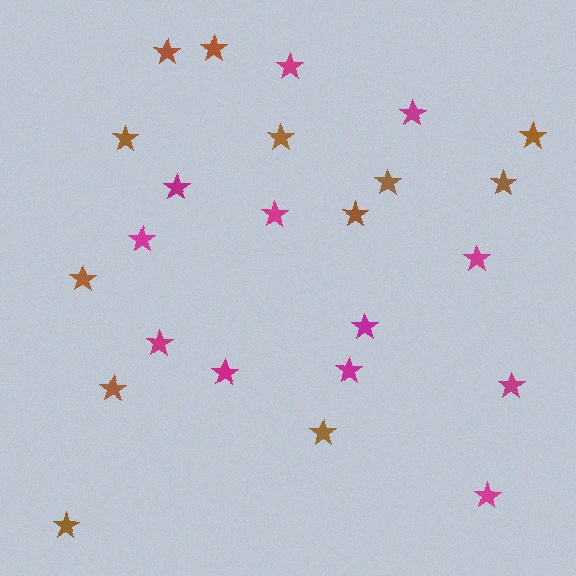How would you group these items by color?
There are 2 groups: one group of magenta stars (12) and one group of brown stars (12).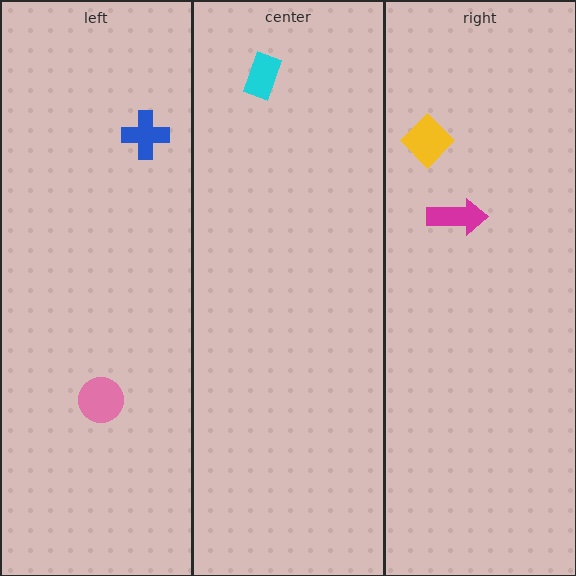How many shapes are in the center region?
1.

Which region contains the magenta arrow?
The right region.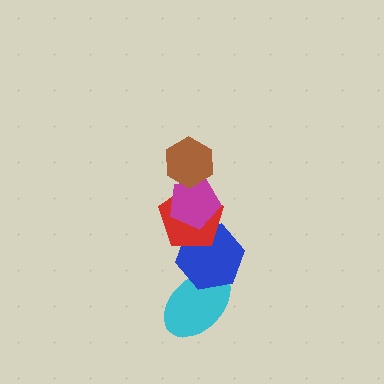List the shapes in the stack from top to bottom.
From top to bottom: the brown hexagon, the magenta pentagon, the red pentagon, the blue hexagon, the cyan ellipse.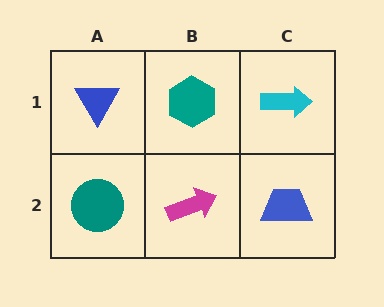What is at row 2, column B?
A magenta arrow.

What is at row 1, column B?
A teal hexagon.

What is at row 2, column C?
A blue trapezoid.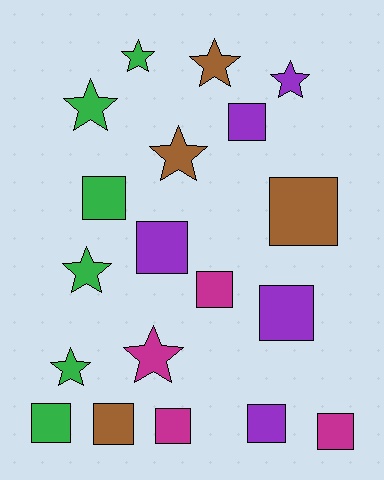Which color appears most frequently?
Green, with 6 objects.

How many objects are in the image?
There are 19 objects.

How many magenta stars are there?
There is 1 magenta star.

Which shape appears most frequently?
Square, with 11 objects.